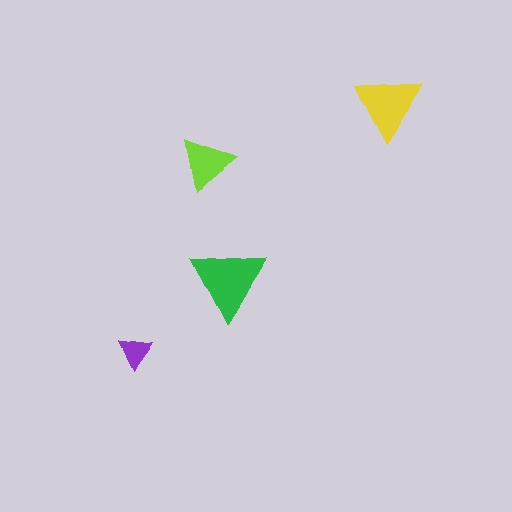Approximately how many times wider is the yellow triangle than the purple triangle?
About 2 times wider.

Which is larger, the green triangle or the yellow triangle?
The green one.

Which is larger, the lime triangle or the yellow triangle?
The yellow one.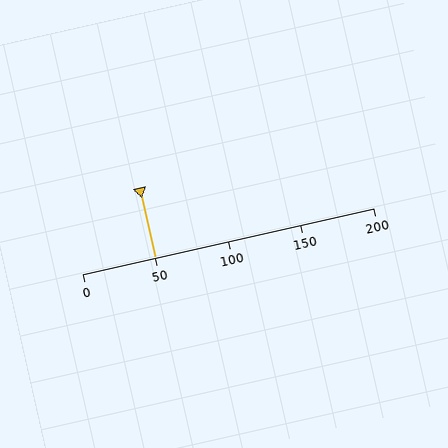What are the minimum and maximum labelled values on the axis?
The axis runs from 0 to 200.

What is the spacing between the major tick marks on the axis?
The major ticks are spaced 50 apart.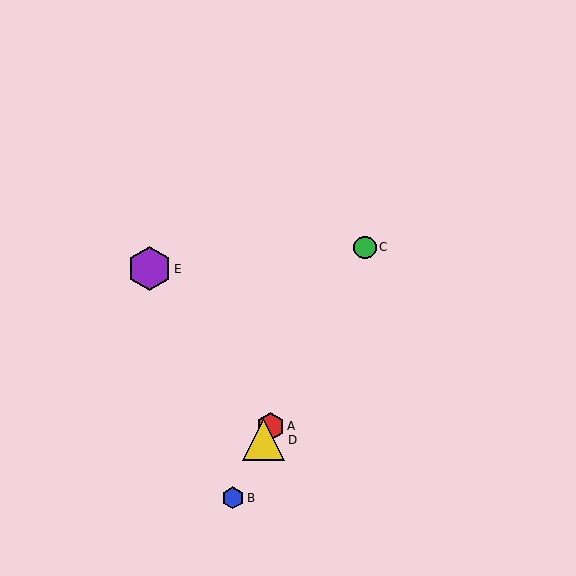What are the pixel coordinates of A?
Object A is at (271, 426).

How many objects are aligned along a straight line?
4 objects (A, B, C, D) are aligned along a straight line.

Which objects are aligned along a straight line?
Objects A, B, C, D are aligned along a straight line.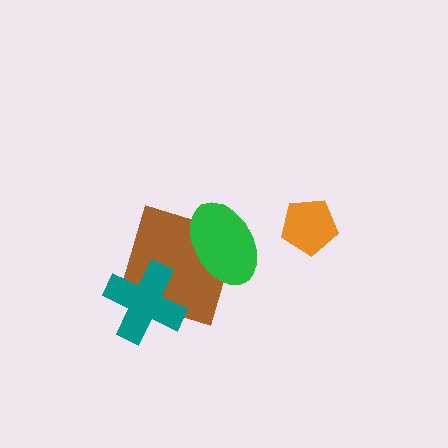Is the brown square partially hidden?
Yes, it is partially covered by another shape.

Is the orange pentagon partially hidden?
No, no other shape covers it.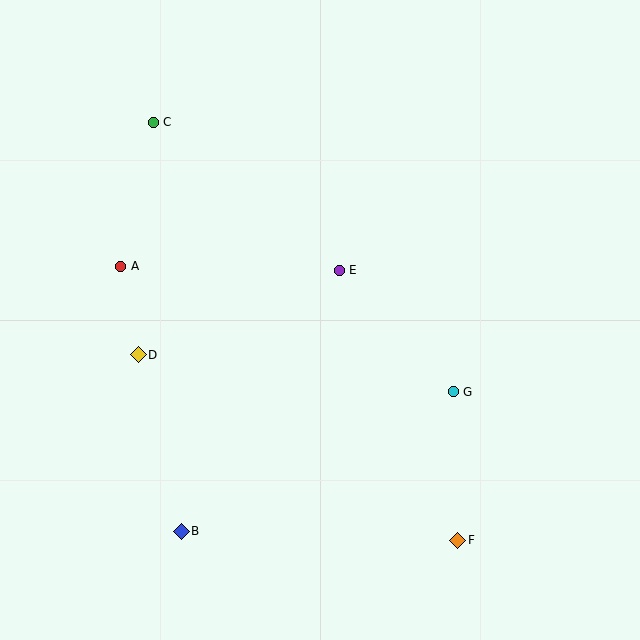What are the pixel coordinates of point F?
Point F is at (458, 540).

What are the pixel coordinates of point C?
Point C is at (153, 122).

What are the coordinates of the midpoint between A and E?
The midpoint between A and E is at (230, 268).